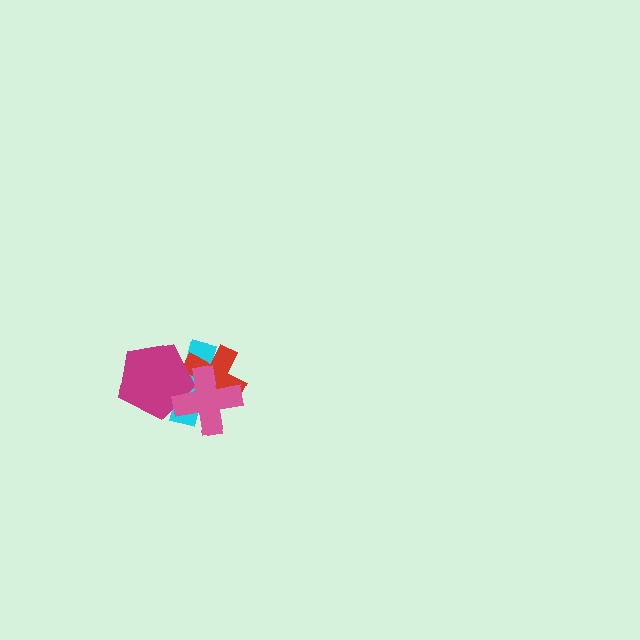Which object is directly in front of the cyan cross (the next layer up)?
The red cross is directly in front of the cyan cross.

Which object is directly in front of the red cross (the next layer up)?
The magenta pentagon is directly in front of the red cross.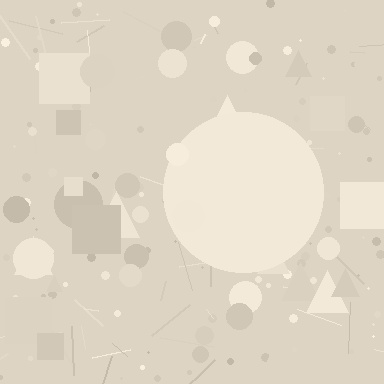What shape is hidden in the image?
A circle is hidden in the image.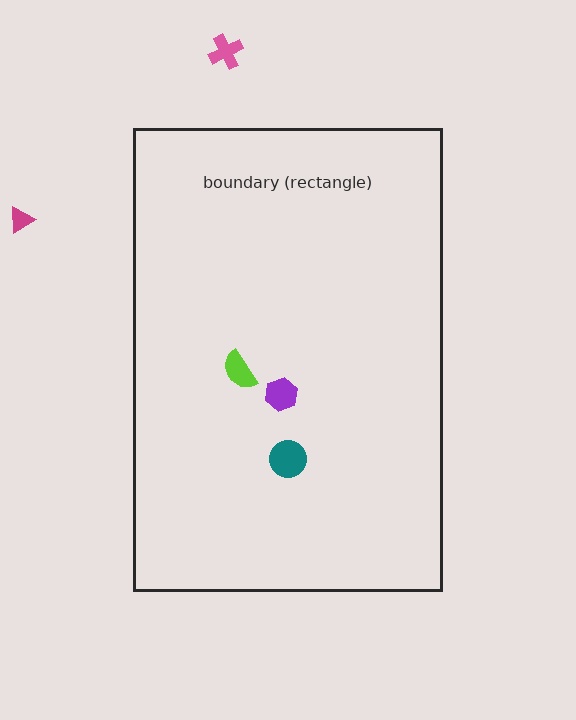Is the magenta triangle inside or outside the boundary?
Outside.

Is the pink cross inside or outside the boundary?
Outside.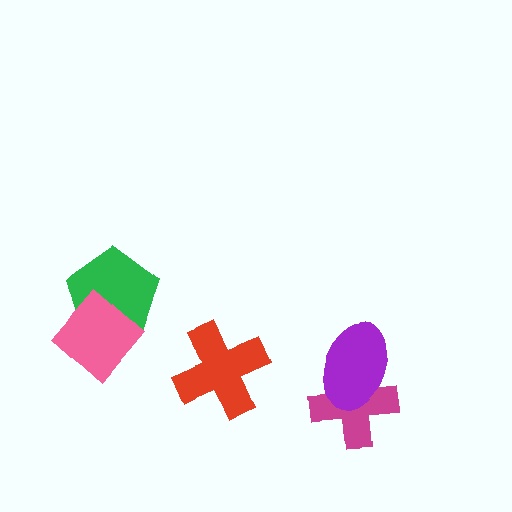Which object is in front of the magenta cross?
The purple ellipse is in front of the magenta cross.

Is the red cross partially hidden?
No, no other shape covers it.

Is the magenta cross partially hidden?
Yes, it is partially covered by another shape.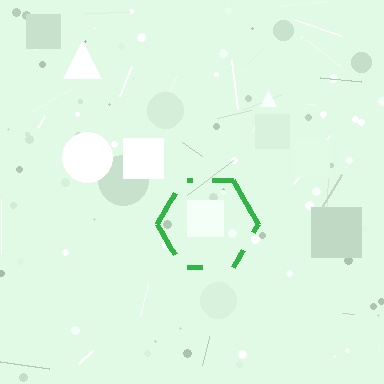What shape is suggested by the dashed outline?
The dashed outline suggests a hexagon.